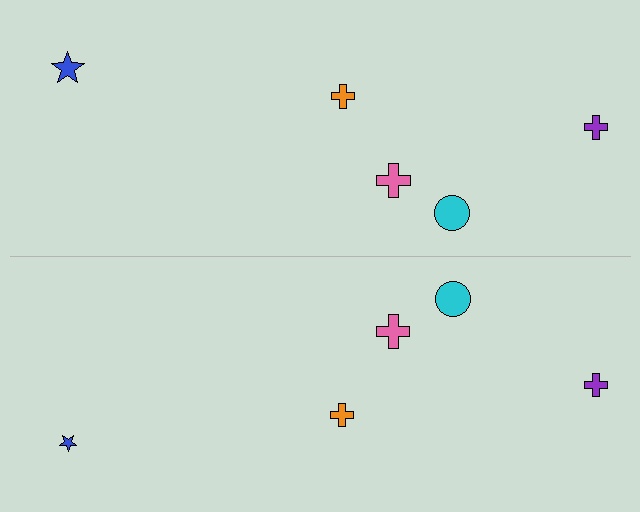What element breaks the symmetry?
The blue star on the bottom side has a different size than its mirror counterpart.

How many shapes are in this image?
There are 10 shapes in this image.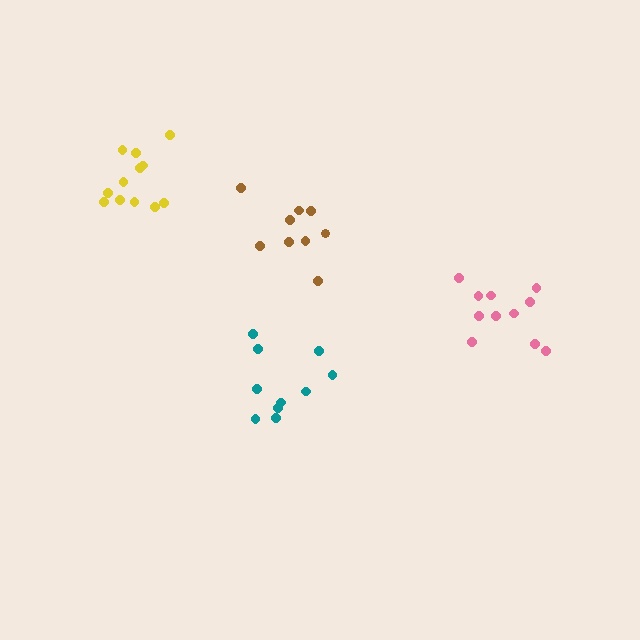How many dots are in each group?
Group 1: 9 dots, Group 2: 10 dots, Group 3: 11 dots, Group 4: 12 dots (42 total).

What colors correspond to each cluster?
The clusters are colored: brown, teal, pink, yellow.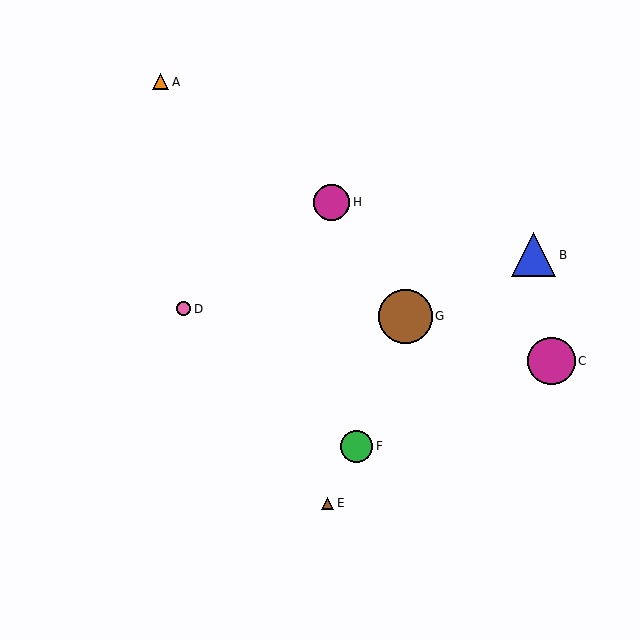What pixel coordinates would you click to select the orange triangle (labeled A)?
Click at (161, 82) to select the orange triangle A.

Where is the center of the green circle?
The center of the green circle is at (357, 446).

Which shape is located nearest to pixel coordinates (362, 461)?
The green circle (labeled F) at (357, 446) is nearest to that location.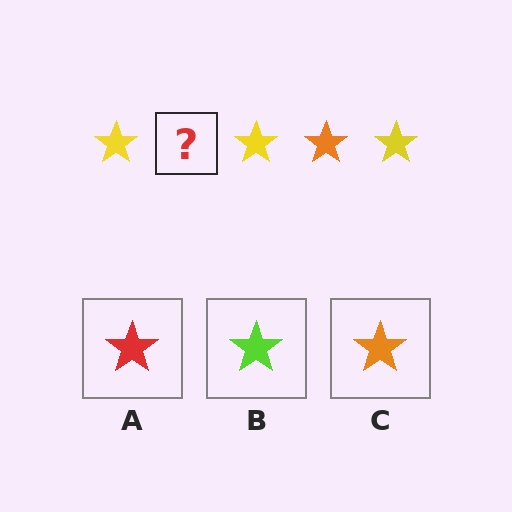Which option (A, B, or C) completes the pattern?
C.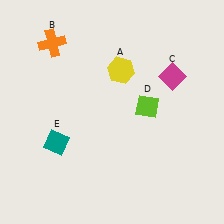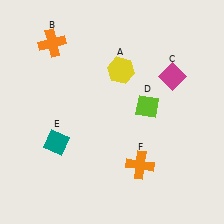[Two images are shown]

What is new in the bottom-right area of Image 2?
An orange cross (F) was added in the bottom-right area of Image 2.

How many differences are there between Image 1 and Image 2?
There is 1 difference between the two images.